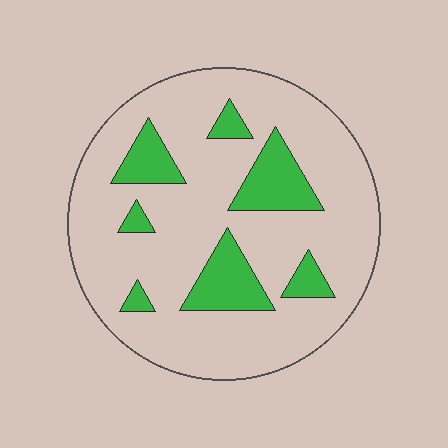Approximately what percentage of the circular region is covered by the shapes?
Approximately 20%.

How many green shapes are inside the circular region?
7.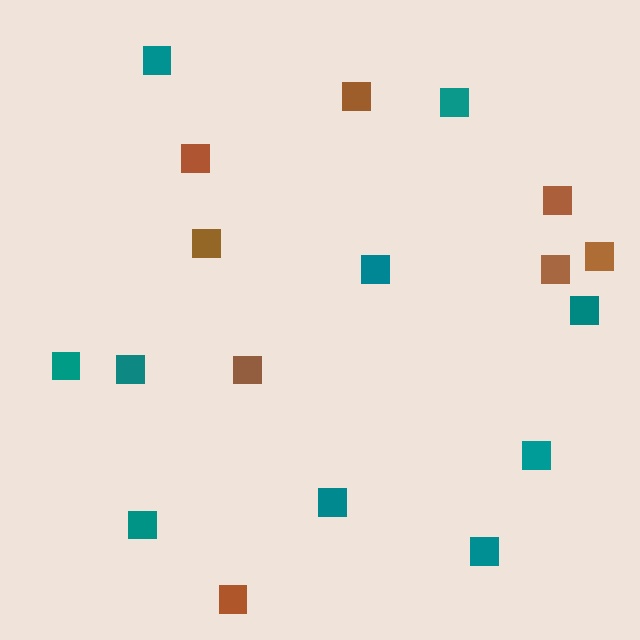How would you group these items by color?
There are 2 groups: one group of teal squares (10) and one group of brown squares (8).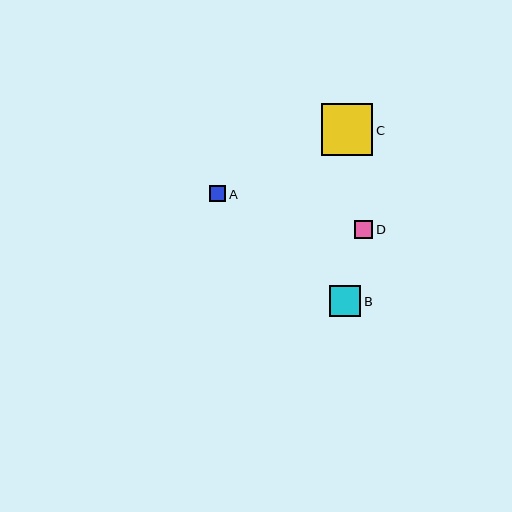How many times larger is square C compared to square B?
Square C is approximately 1.6 times the size of square B.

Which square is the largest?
Square C is the largest with a size of approximately 51 pixels.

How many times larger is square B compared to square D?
Square B is approximately 1.8 times the size of square D.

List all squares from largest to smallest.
From largest to smallest: C, B, D, A.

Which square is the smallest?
Square A is the smallest with a size of approximately 16 pixels.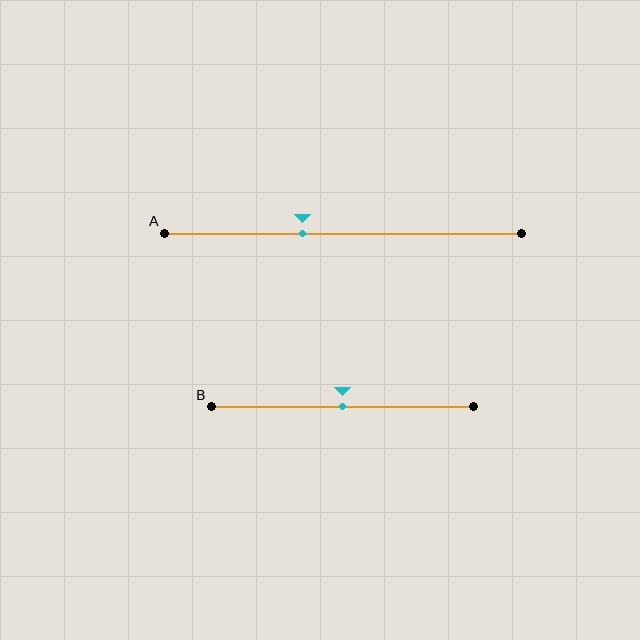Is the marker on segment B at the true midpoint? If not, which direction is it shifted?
Yes, the marker on segment B is at the true midpoint.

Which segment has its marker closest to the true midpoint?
Segment B has its marker closest to the true midpoint.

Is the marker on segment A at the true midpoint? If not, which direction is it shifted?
No, the marker on segment A is shifted to the left by about 11% of the segment length.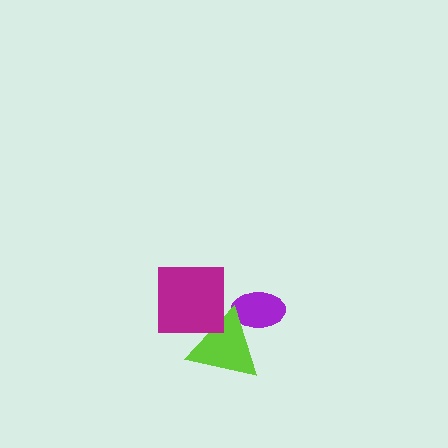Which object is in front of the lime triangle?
The magenta square is in front of the lime triangle.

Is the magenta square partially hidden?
No, no other shape covers it.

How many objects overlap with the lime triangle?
2 objects overlap with the lime triangle.